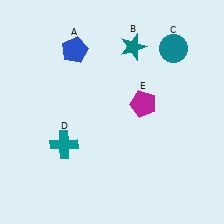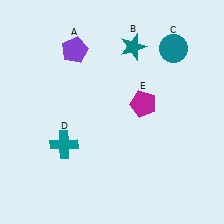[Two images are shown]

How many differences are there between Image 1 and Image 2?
There is 1 difference between the two images.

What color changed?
The pentagon (A) changed from blue in Image 1 to purple in Image 2.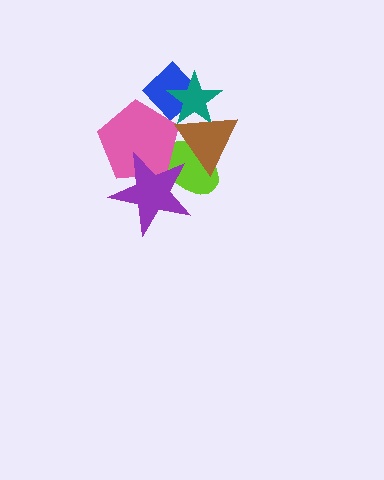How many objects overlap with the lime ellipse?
3 objects overlap with the lime ellipse.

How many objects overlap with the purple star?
2 objects overlap with the purple star.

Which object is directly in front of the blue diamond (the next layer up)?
The teal star is directly in front of the blue diamond.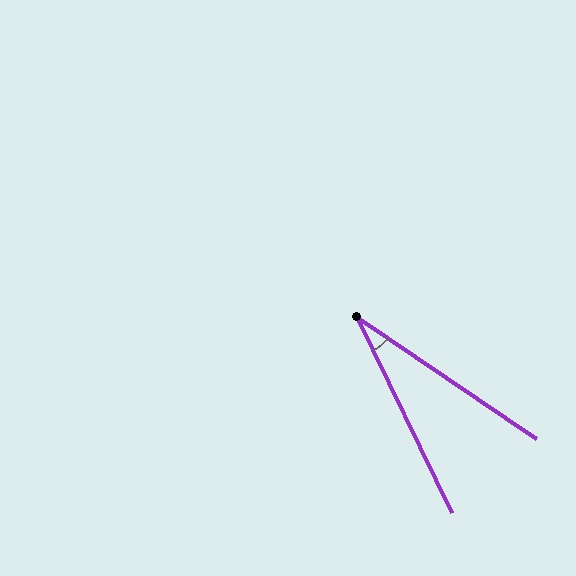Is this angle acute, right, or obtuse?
It is acute.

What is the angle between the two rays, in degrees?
Approximately 30 degrees.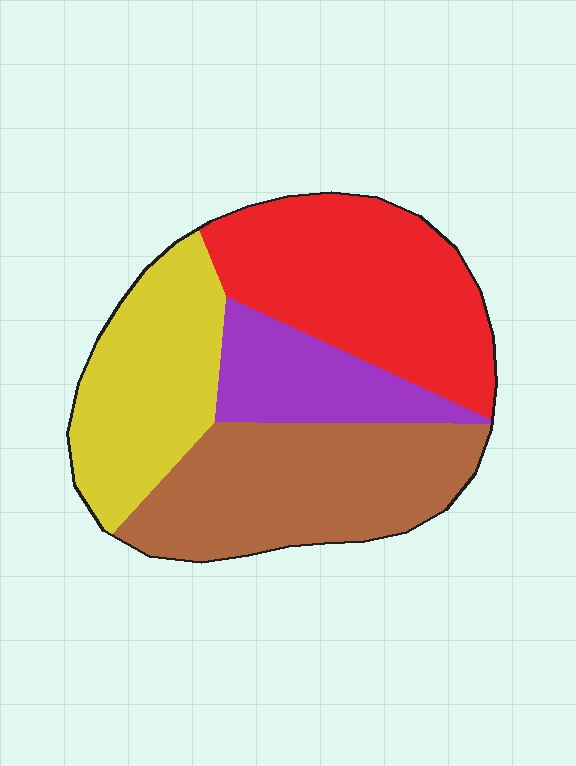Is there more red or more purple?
Red.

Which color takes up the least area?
Purple, at roughly 15%.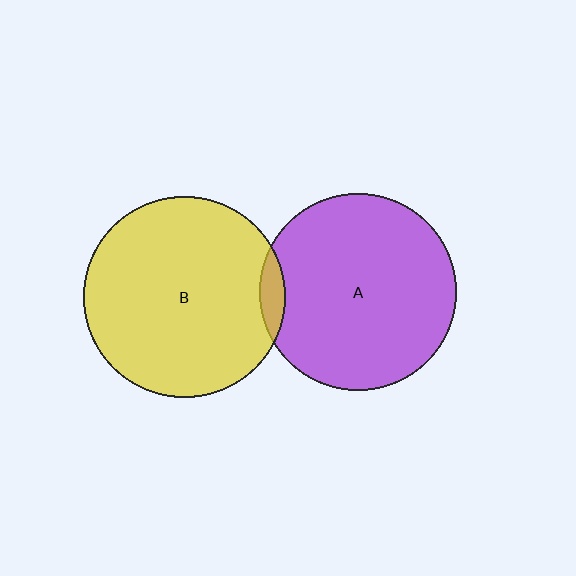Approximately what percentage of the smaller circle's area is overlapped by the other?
Approximately 5%.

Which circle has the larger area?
Circle B (yellow).